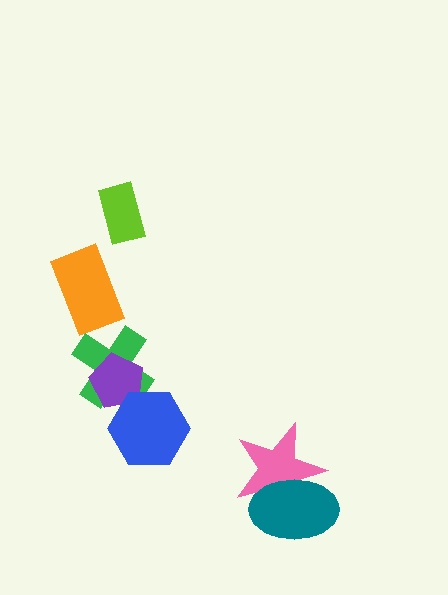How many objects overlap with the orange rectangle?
0 objects overlap with the orange rectangle.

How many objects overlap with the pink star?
1 object overlaps with the pink star.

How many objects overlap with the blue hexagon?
2 objects overlap with the blue hexagon.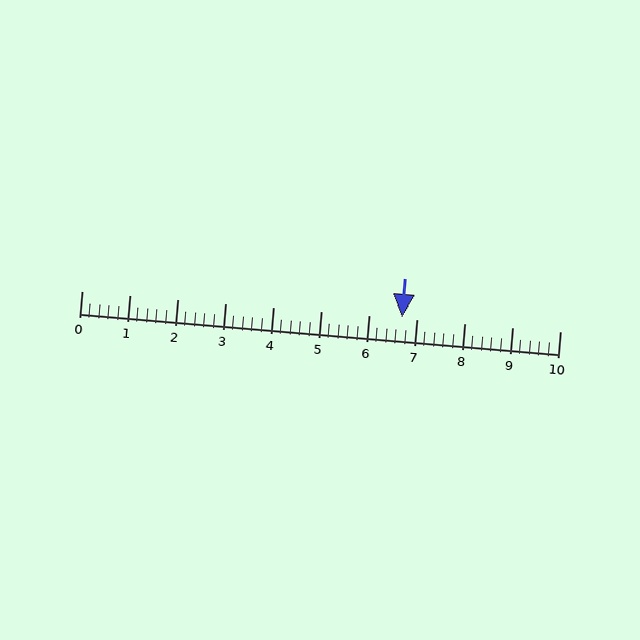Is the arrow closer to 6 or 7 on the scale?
The arrow is closer to 7.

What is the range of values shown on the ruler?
The ruler shows values from 0 to 10.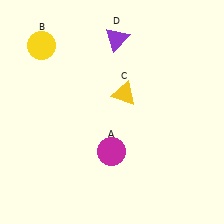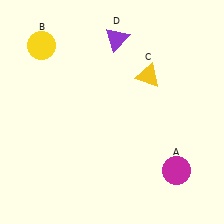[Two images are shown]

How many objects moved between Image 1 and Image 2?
2 objects moved between the two images.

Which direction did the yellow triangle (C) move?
The yellow triangle (C) moved right.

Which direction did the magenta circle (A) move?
The magenta circle (A) moved right.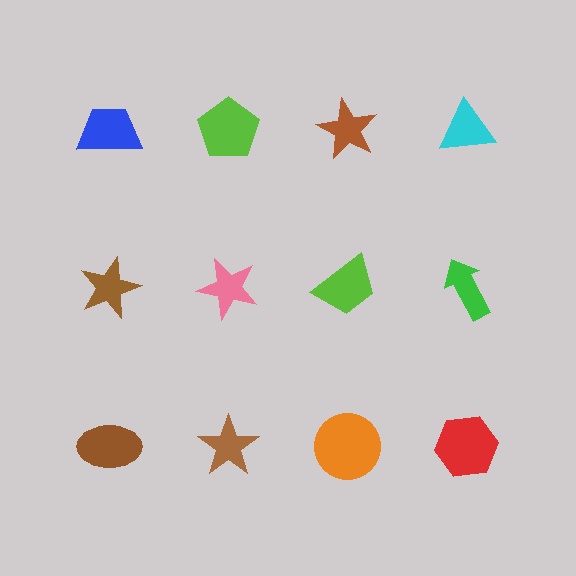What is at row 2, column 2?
A pink star.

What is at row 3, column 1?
A brown ellipse.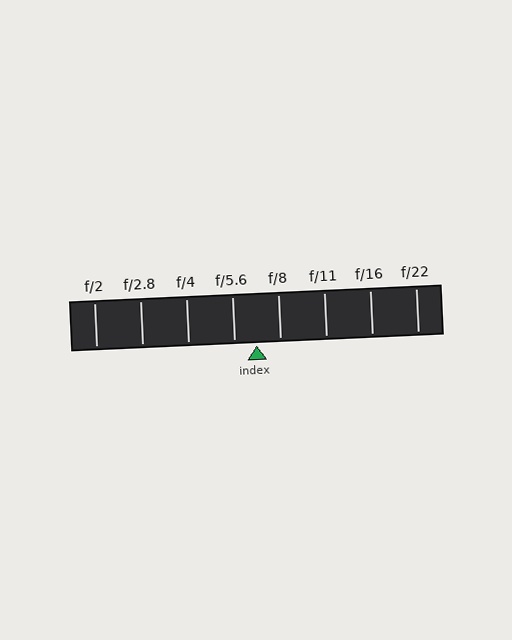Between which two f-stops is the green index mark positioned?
The index mark is between f/5.6 and f/8.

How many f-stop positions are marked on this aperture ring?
There are 8 f-stop positions marked.